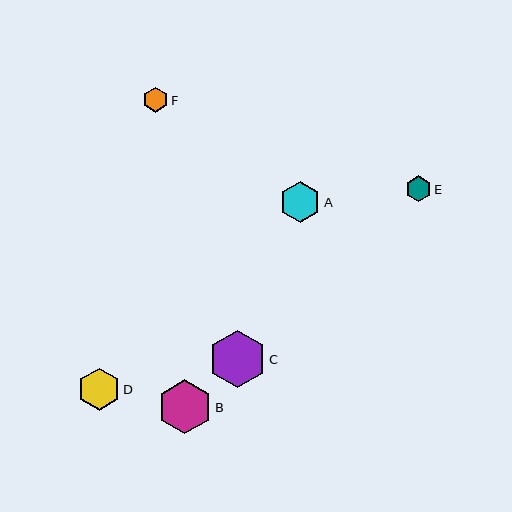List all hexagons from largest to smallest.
From largest to smallest: C, B, D, A, E, F.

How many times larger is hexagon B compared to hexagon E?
Hexagon B is approximately 2.1 times the size of hexagon E.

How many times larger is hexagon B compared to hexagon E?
Hexagon B is approximately 2.1 times the size of hexagon E.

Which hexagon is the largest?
Hexagon C is the largest with a size of approximately 57 pixels.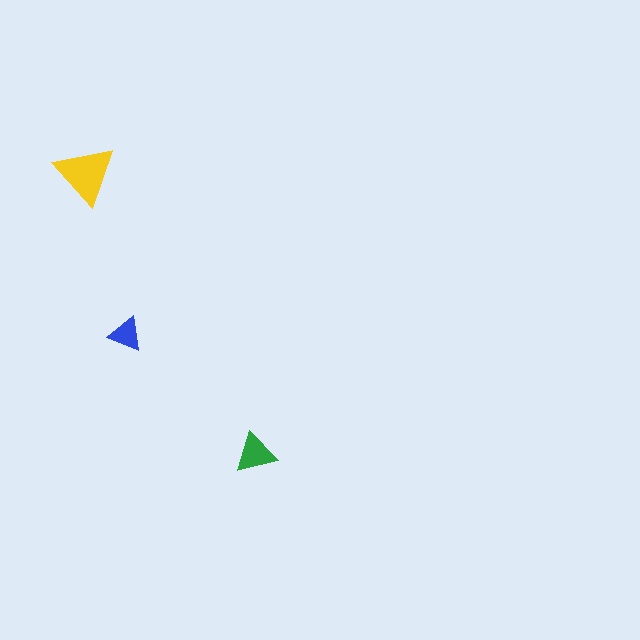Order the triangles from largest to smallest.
the yellow one, the green one, the blue one.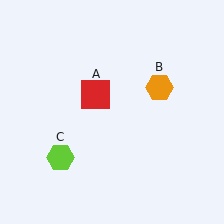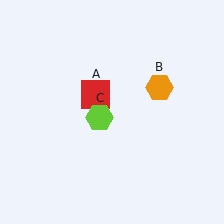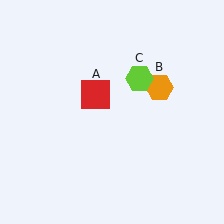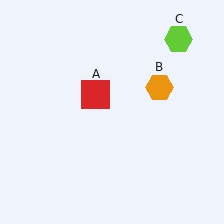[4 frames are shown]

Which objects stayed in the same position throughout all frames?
Red square (object A) and orange hexagon (object B) remained stationary.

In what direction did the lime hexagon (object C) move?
The lime hexagon (object C) moved up and to the right.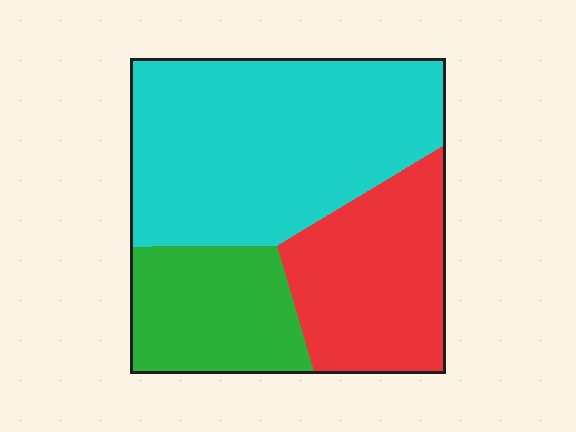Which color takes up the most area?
Cyan, at roughly 50%.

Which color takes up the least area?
Green, at roughly 20%.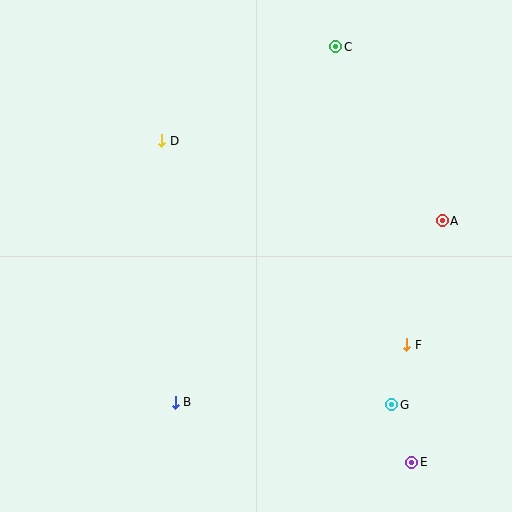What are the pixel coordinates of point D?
Point D is at (162, 141).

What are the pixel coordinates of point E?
Point E is at (412, 462).